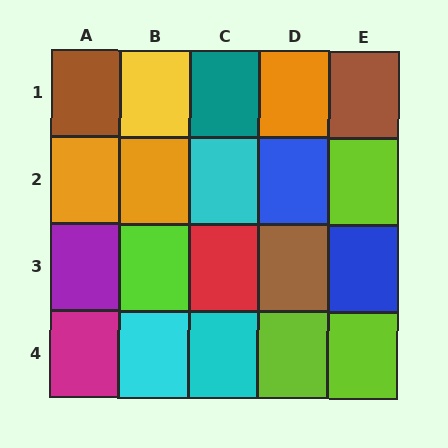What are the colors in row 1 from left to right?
Brown, yellow, teal, orange, brown.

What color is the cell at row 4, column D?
Lime.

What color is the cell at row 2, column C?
Cyan.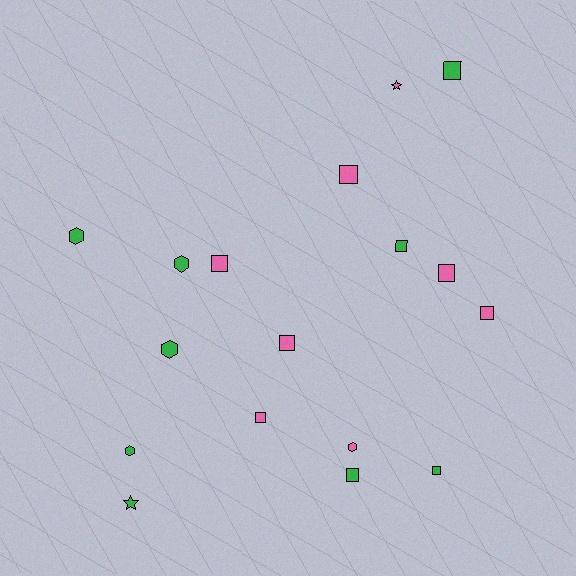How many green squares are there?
There are 4 green squares.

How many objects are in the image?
There are 17 objects.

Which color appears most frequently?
Green, with 9 objects.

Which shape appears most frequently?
Square, with 10 objects.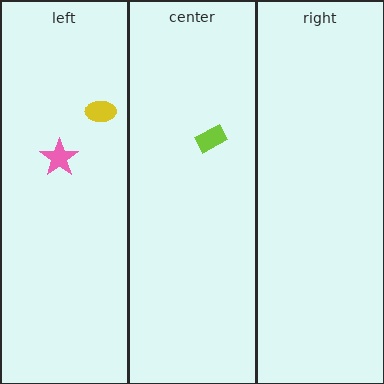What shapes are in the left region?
The pink star, the yellow ellipse.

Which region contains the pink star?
The left region.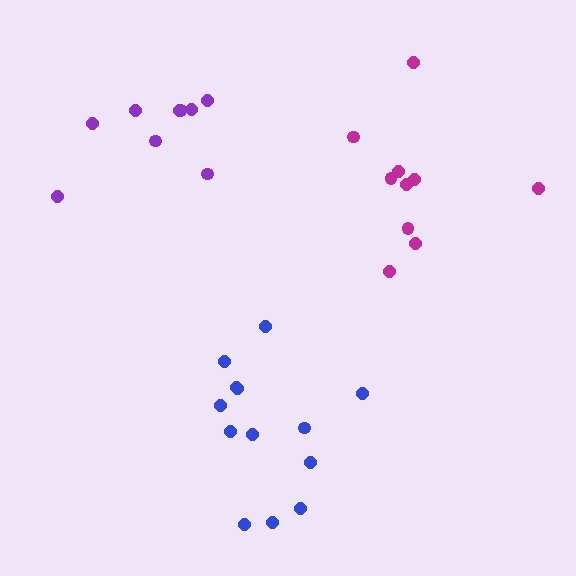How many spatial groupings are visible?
There are 3 spatial groupings.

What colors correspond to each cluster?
The clusters are colored: purple, blue, magenta.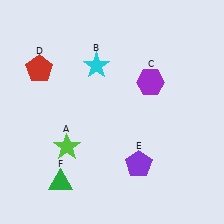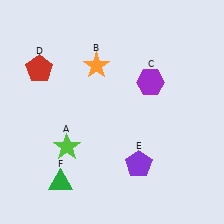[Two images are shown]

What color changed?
The star (B) changed from cyan in Image 1 to orange in Image 2.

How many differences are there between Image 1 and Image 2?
There is 1 difference between the two images.